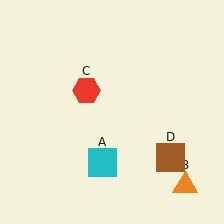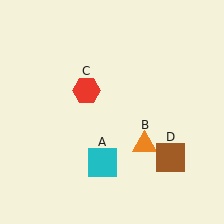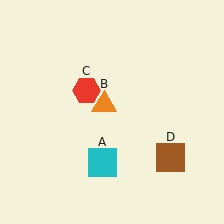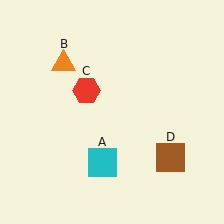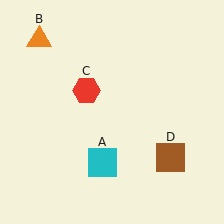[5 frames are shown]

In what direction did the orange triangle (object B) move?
The orange triangle (object B) moved up and to the left.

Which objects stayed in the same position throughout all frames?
Cyan square (object A) and red hexagon (object C) and brown square (object D) remained stationary.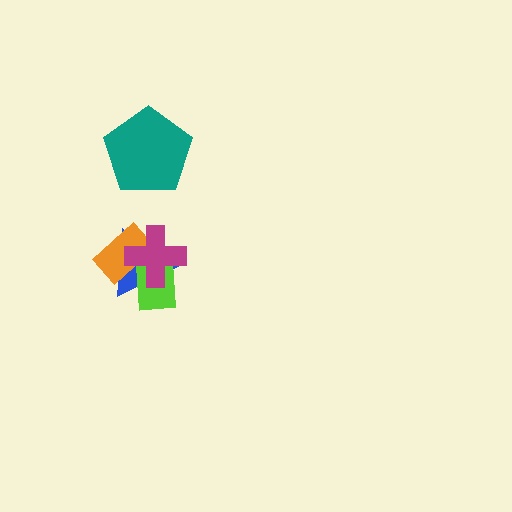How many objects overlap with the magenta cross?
3 objects overlap with the magenta cross.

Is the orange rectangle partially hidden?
Yes, it is partially covered by another shape.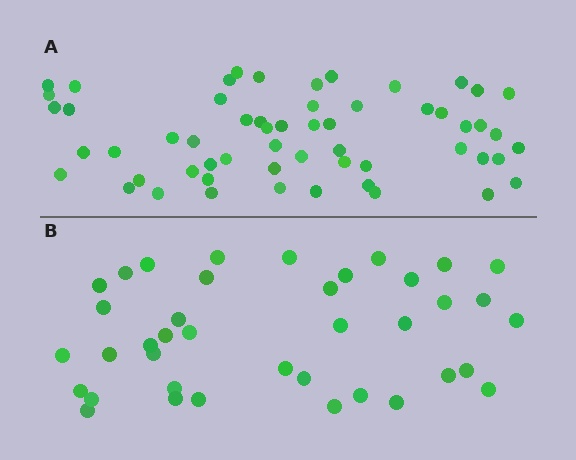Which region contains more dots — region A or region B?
Region A (the top region) has more dots.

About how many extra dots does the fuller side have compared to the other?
Region A has approximately 20 more dots than region B.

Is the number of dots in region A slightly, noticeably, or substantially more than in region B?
Region A has substantially more. The ratio is roughly 1.5 to 1.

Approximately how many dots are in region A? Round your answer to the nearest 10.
About 60 dots. (The exact count is 57, which rounds to 60.)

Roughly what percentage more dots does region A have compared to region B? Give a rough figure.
About 45% more.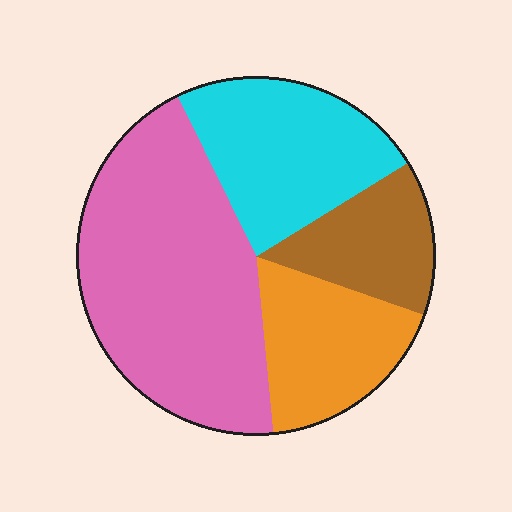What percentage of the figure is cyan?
Cyan takes up between a sixth and a third of the figure.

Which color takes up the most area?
Pink, at roughly 45%.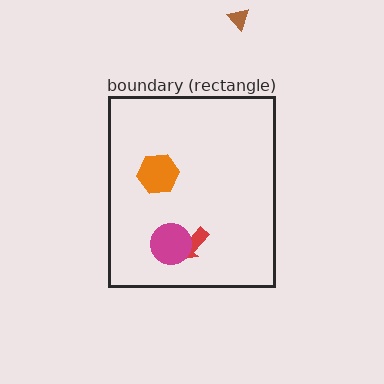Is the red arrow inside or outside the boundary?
Inside.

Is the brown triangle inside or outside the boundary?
Outside.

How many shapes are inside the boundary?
3 inside, 1 outside.